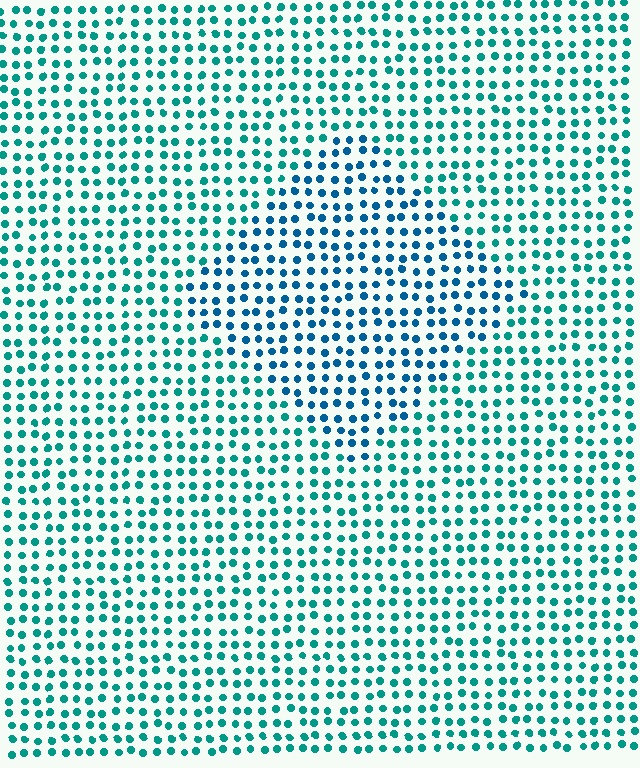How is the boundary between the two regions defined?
The boundary is defined purely by a slight shift in hue (about 30 degrees). Spacing, size, and orientation are identical on both sides.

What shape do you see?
I see a diamond.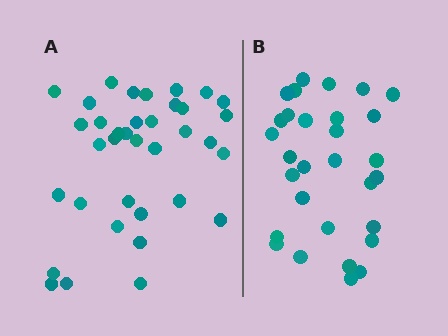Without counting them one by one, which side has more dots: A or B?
Region A (the left region) has more dots.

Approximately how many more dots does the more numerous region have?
Region A has about 6 more dots than region B.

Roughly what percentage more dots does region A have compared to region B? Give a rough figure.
About 20% more.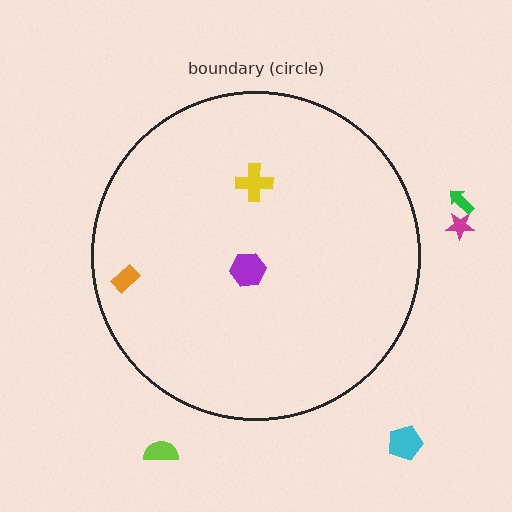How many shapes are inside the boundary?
3 inside, 4 outside.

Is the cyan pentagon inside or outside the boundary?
Outside.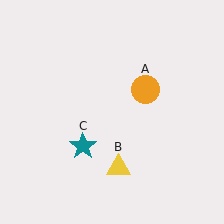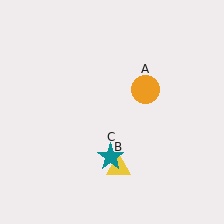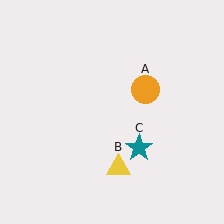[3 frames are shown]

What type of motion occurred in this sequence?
The teal star (object C) rotated counterclockwise around the center of the scene.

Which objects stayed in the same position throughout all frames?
Orange circle (object A) and yellow triangle (object B) remained stationary.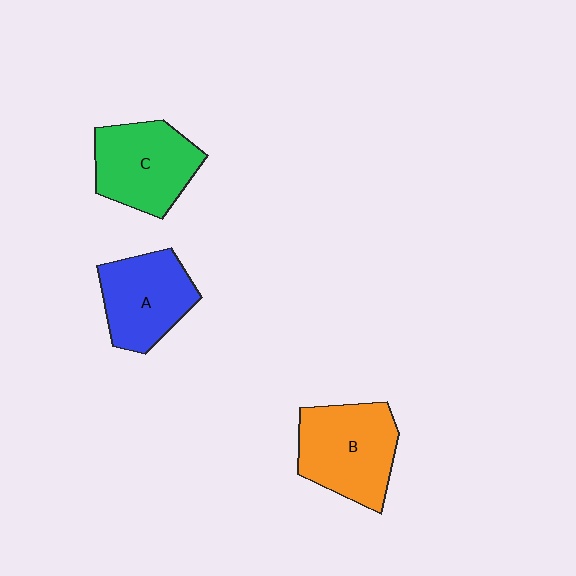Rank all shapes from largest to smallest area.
From largest to smallest: B (orange), C (green), A (blue).